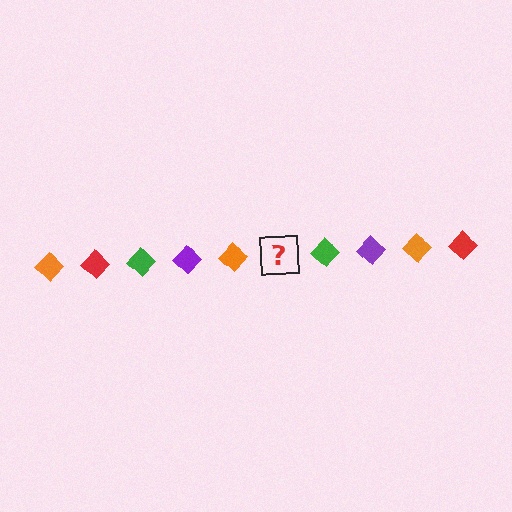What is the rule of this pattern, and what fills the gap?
The rule is that the pattern cycles through orange, red, green, purple diamonds. The gap should be filled with a red diamond.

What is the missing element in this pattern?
The missing element is a red diamond.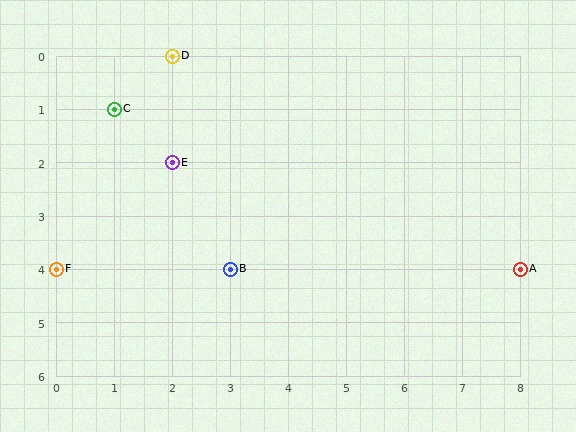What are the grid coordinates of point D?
Point D is at grid coordinates (2, 0).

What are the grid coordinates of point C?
Point C is at grid coordinates (1, 1).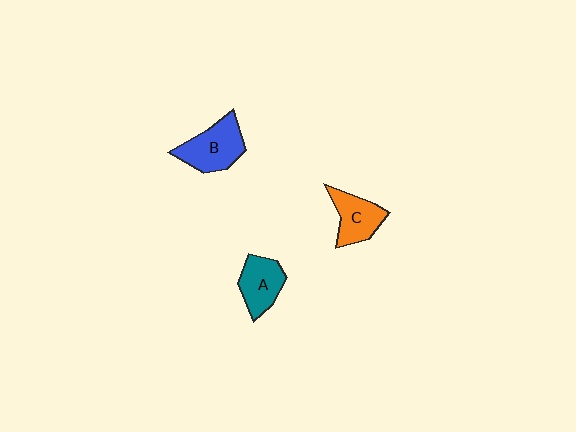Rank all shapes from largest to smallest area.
From largest to smallest: B (blue), A (teal), C (orange).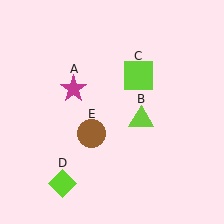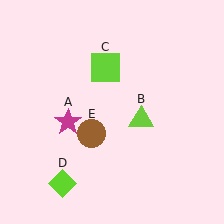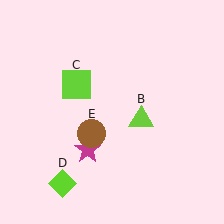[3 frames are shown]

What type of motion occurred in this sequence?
The magenta star (object A), lime square (object C) rotated counterclockwise around the center of the scene.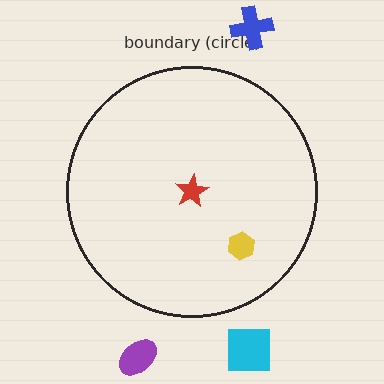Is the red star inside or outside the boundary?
Inside.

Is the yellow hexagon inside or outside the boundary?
Inside.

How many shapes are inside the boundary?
2 inside, 3 outside.